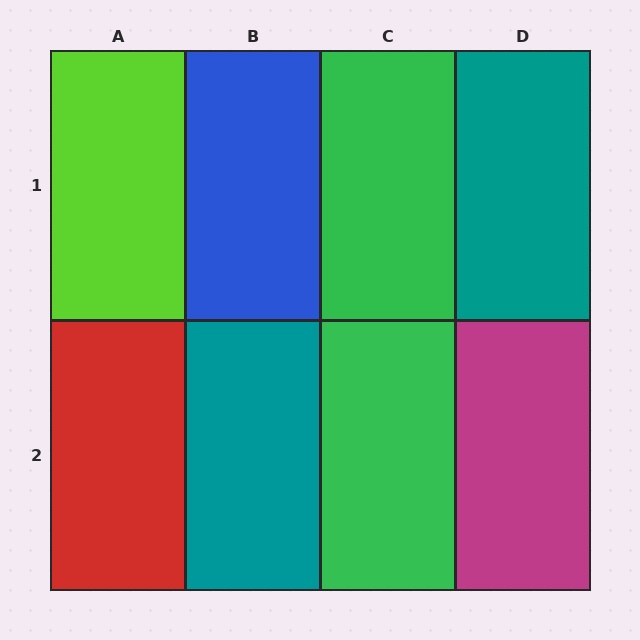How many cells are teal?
2 cells are teal.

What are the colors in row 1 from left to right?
Lime, blue, green, teal.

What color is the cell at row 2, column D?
Magenta.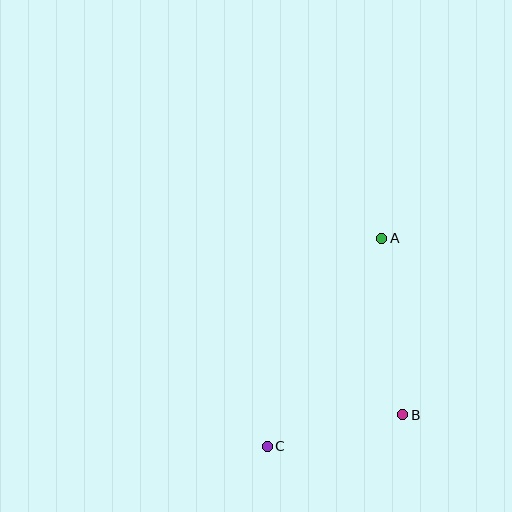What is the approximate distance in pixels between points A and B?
The distance between A and B is approximately 178 pixels.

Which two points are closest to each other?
Points B and C are closest to each other.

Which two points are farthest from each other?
Points A and C are farthest from each other.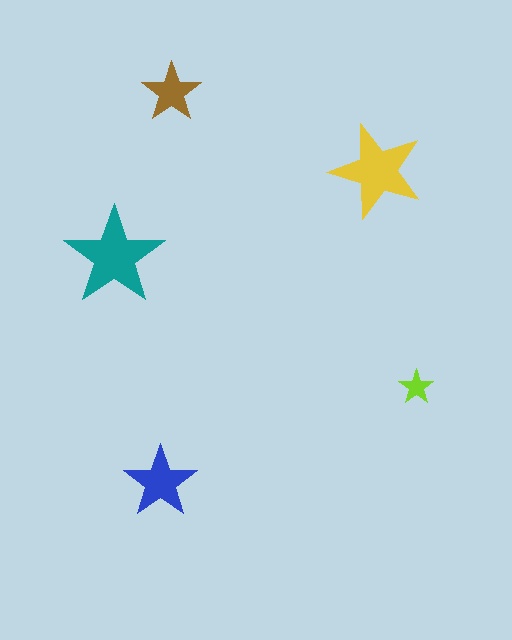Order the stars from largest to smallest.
the teal one, the yellow one, the blue one, the brown one, the lime one.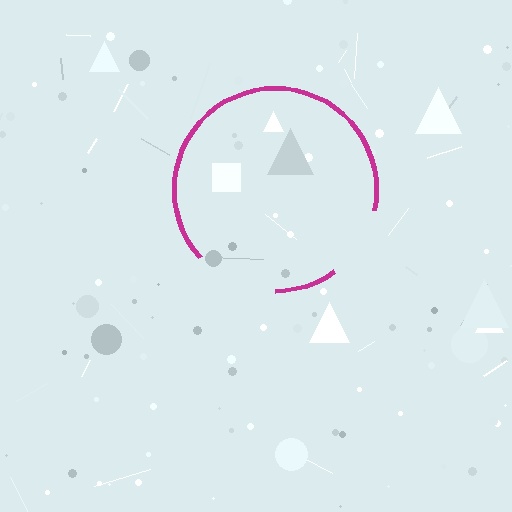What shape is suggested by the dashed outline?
The dashed outline suggests a circle.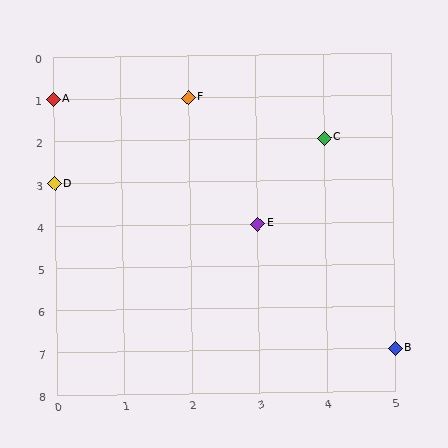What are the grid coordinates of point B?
Point B is at grid coordinates (5, 7).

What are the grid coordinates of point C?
Point C is at grid coordinates (4, 2).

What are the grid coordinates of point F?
Point F is at grid coordinates (2, 1).